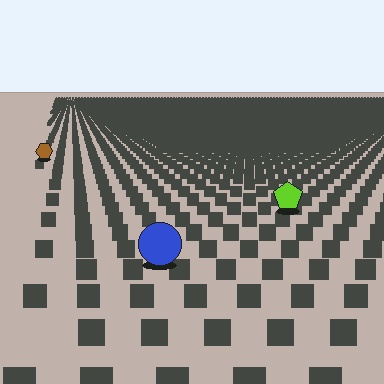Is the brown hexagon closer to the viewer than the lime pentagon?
No. The lime pentagon is closer — you can tell from the texture gradient: the ground texture is coarser near it.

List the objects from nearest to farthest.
From nearest to farthest: the blue circle, the lime pentagon, the brown hexagon.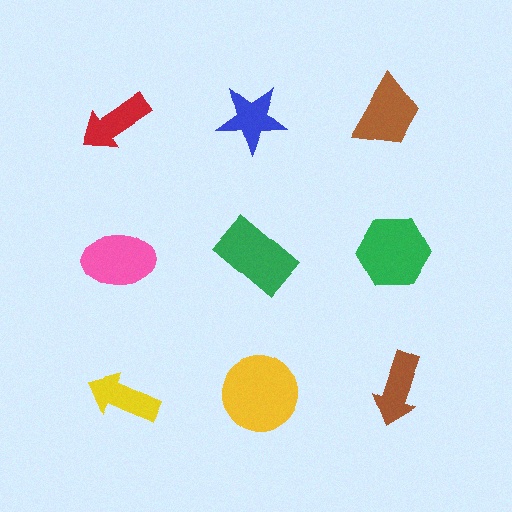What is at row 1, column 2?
A blue star.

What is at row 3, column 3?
A brown arrow.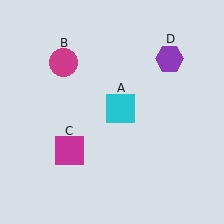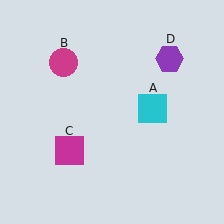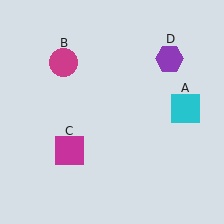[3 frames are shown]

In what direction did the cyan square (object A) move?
The cyan square (object A) moved right.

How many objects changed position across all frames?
1 object changed position: cyan square (object A).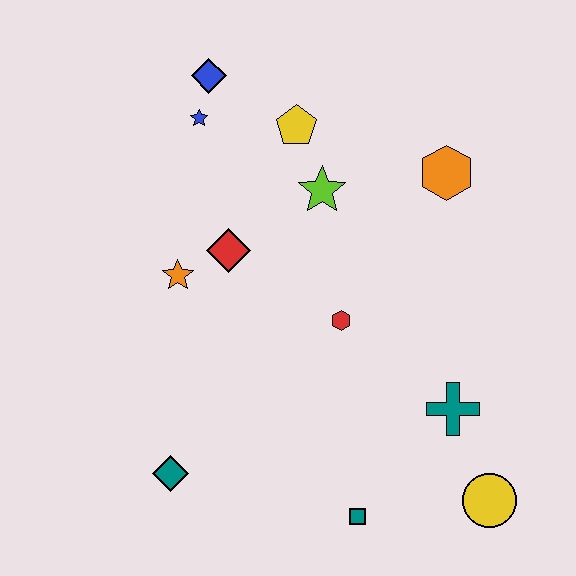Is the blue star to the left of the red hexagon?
Yes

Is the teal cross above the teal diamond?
Yes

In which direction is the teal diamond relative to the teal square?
The teal diamond is to the left of the teal square.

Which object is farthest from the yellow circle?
The blue diamond is farthest from the yellow circle.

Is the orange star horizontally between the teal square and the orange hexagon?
No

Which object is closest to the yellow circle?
The teal cross is closest to the yellow circle.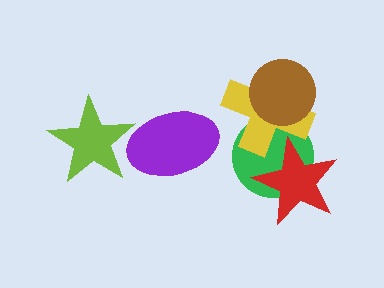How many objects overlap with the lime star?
1 object overlaps with the lime star.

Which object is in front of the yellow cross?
The brown circle is in front of the yellow cross.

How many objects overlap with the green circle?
3 objects overlap with the green circle.